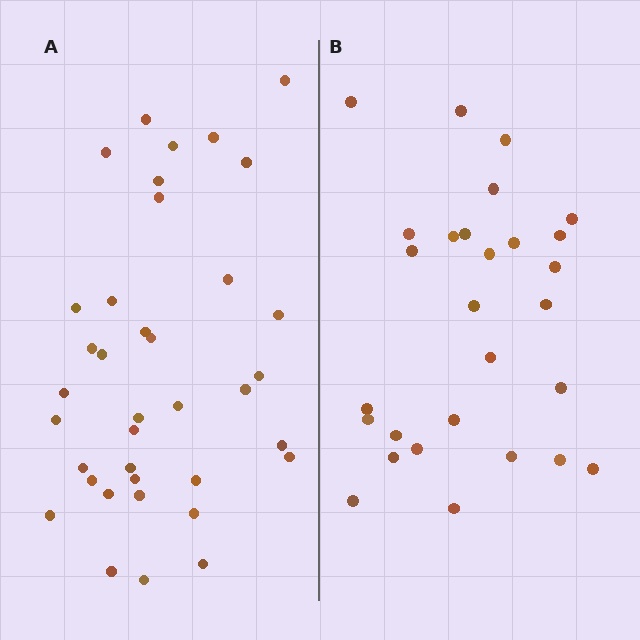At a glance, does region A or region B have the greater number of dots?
Region A (the left region) has more dots.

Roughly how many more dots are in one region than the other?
Region A has roughly 8 or so more dots than region B.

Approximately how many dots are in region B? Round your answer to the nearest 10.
About 30 dots. (The exact count is 28, which rounds to 30.)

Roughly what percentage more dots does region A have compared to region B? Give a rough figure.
About 30% more.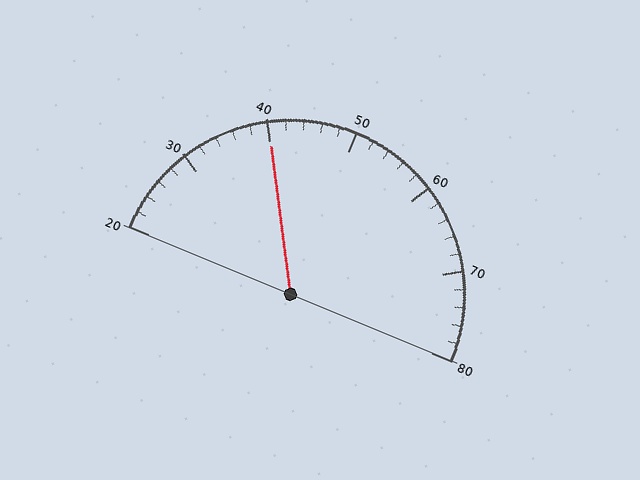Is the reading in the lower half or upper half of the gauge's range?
The reading is in the lower half of the range (20 to 80).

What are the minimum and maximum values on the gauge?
The gauge ranges from 20 to 80.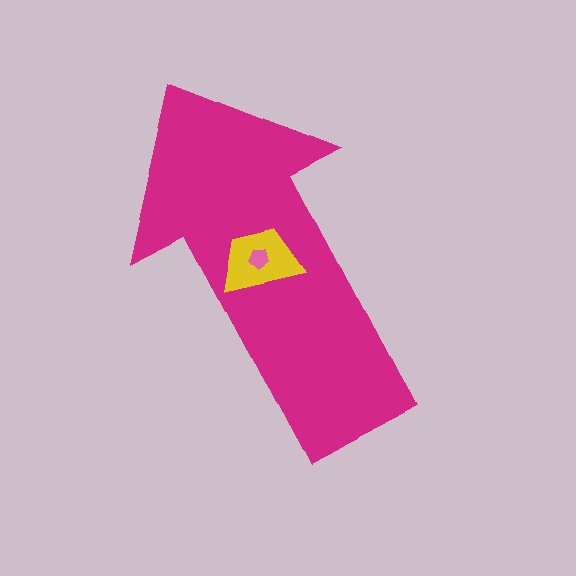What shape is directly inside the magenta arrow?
The yellow trapezoid.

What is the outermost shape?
The magenta arrow.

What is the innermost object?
The pink pentagon.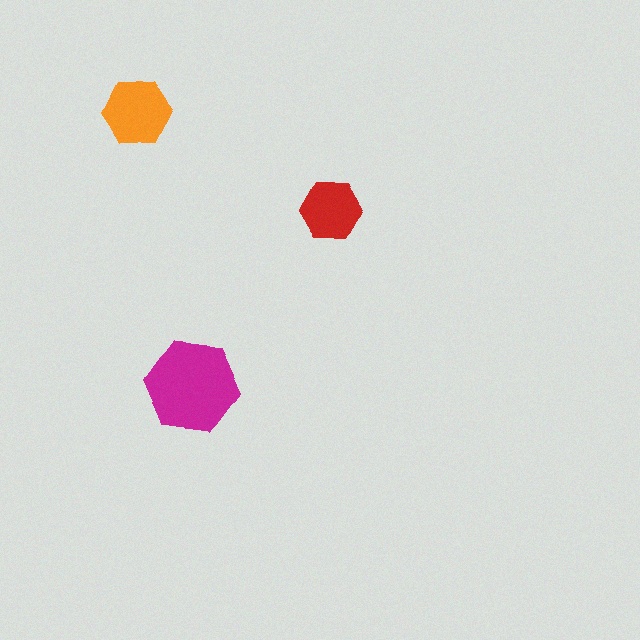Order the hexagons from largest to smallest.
the magenta one, the orange one, the red one.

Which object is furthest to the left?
The orange hexagon is leftmost.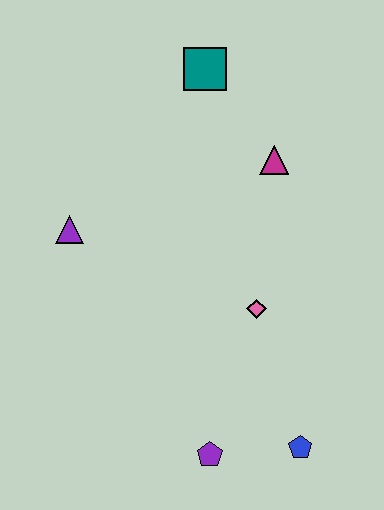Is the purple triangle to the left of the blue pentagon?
Yes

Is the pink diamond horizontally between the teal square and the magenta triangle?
Yes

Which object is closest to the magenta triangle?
The teal square is closest to the magenta triangle.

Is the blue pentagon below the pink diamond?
Yes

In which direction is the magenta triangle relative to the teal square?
The magenta triangle is below the teal square.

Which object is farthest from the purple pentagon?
The teal square is farthest from the purple pentagon.